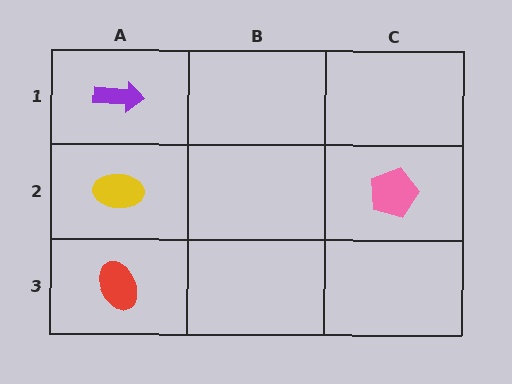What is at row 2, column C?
A pink pentagon.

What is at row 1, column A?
A purple arrow.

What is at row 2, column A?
A yellow ellipse.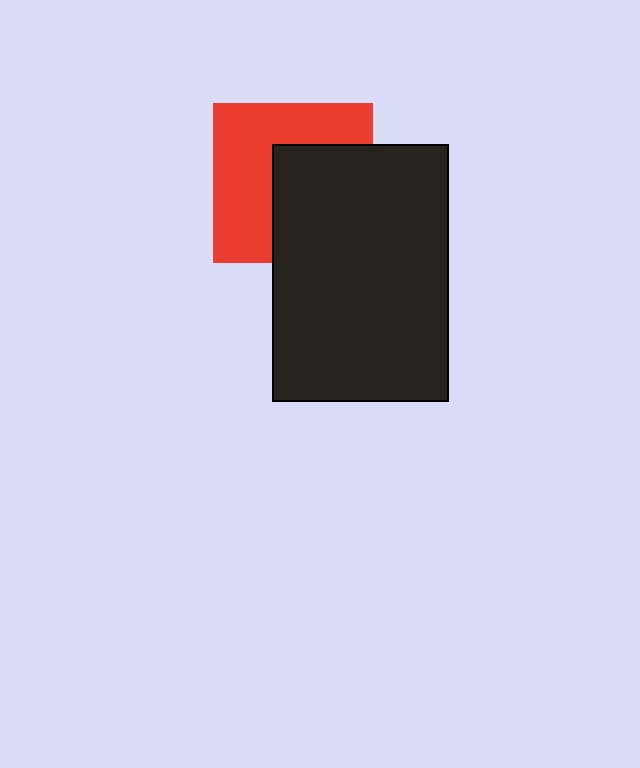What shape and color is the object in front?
The object in front is a black rectangle.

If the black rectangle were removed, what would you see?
You would see the complete red square.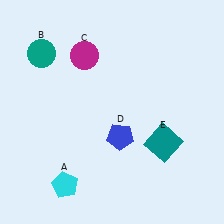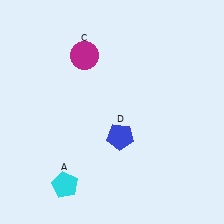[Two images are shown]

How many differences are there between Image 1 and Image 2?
There are 2 differences between the two images.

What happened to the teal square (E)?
The teal square (E) was removed in Image 2. It was in the bottom-right area of Image 1.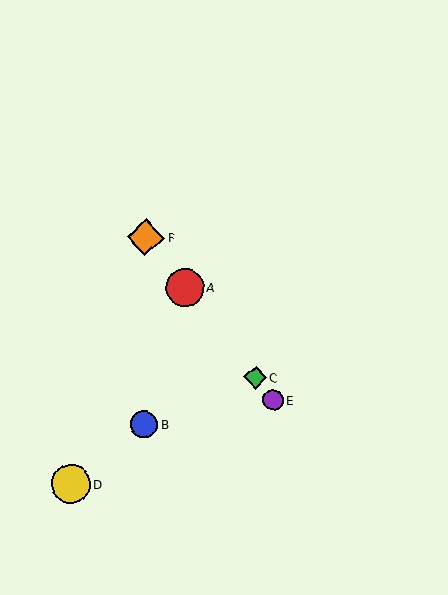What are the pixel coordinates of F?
Object F is at (146, 237).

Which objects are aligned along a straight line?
Objects A, C, E, F are aligned along a straight line.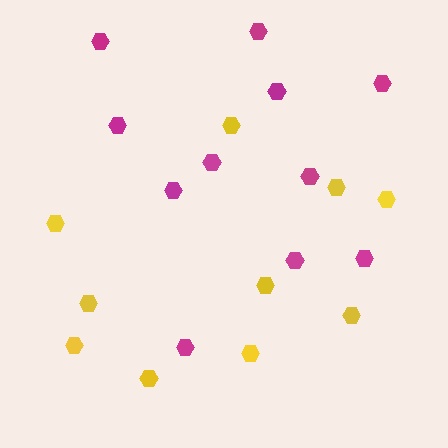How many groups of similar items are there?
There are 2 groups: one group of magenta hexagons (11) and one group of yellow hexagons (10).